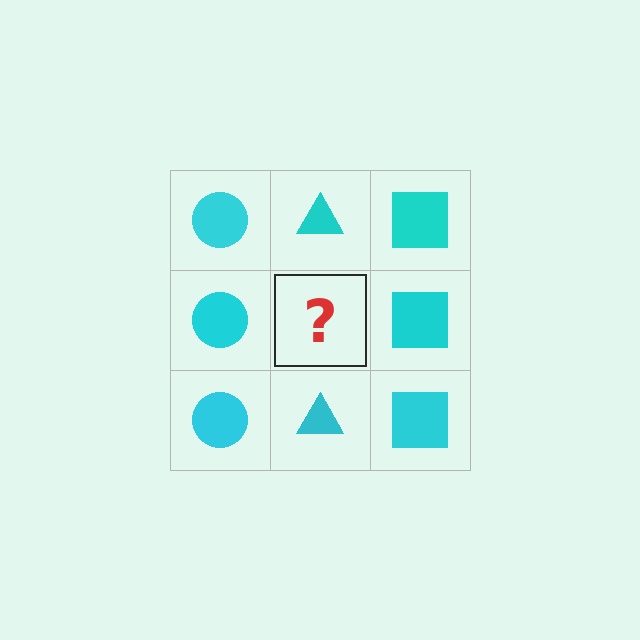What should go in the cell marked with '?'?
The missing cell should contain a cyan triangle.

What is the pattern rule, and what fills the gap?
The rule is that each column has a consistent shape. The gap should be filled with a cyan triangle.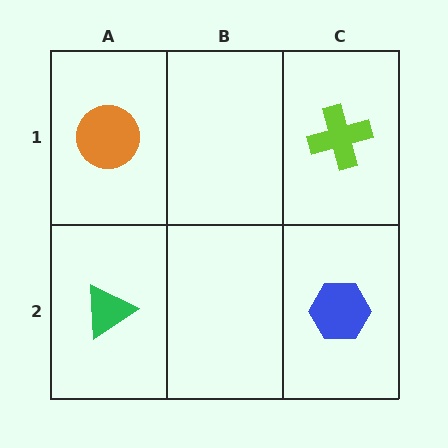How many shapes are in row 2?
2 shapes.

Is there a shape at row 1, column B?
No, that cell is empty.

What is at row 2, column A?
A green triangle.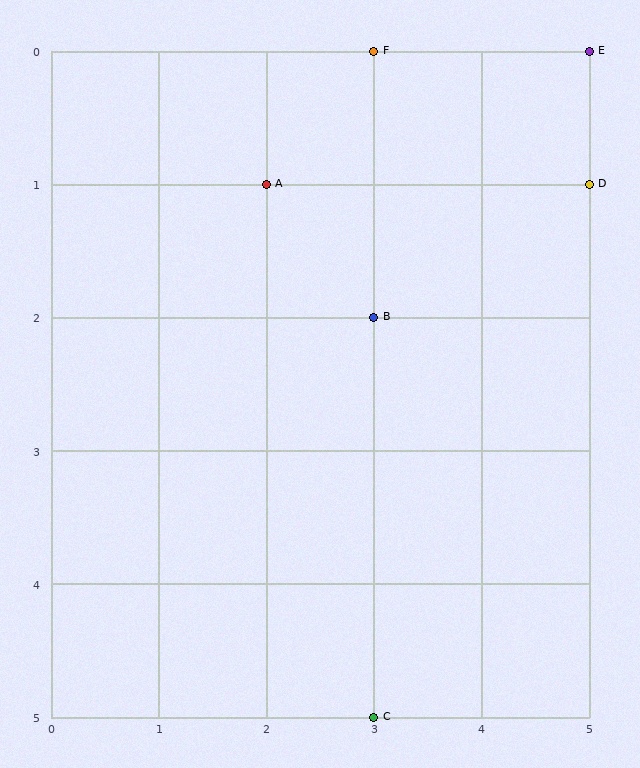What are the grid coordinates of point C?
Point C is at grid coordinates (3, 5).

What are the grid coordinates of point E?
Point E is at grid coordinates (5, 0).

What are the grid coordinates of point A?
Point A is at grid coordinates (2, 1).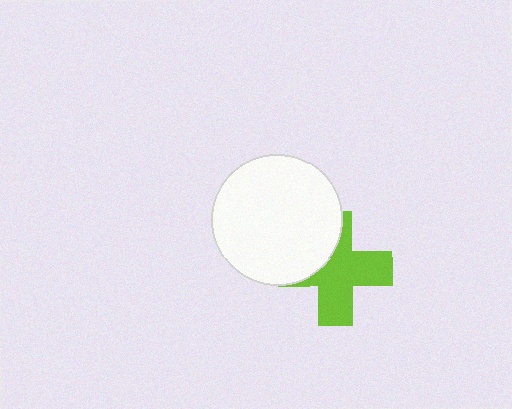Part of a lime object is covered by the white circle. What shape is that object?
It is a cross.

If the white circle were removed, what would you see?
You would see the complete lime cross.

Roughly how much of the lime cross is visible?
Most of it is visible (roughly 66%).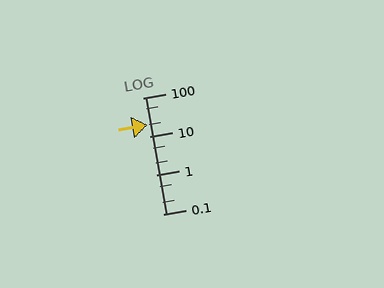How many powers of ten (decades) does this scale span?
The scale spans 3 decades, from 0.1 to 100.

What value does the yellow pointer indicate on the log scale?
The pointer indicates approximately 20.